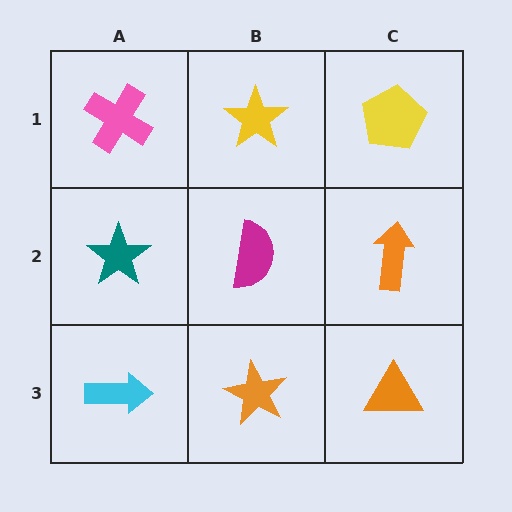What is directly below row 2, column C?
An orange triangle.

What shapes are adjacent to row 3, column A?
A teal star (row 2, column A), an orange star (row 3, column B).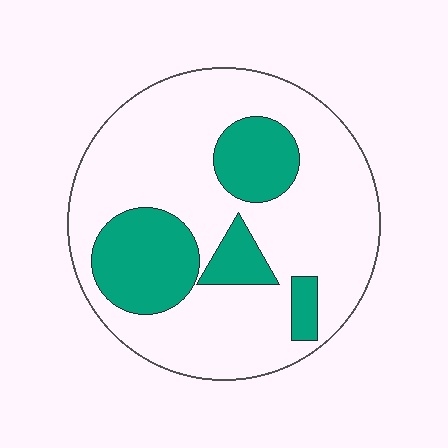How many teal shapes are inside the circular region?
4.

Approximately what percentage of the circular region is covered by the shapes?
Approximately 25%.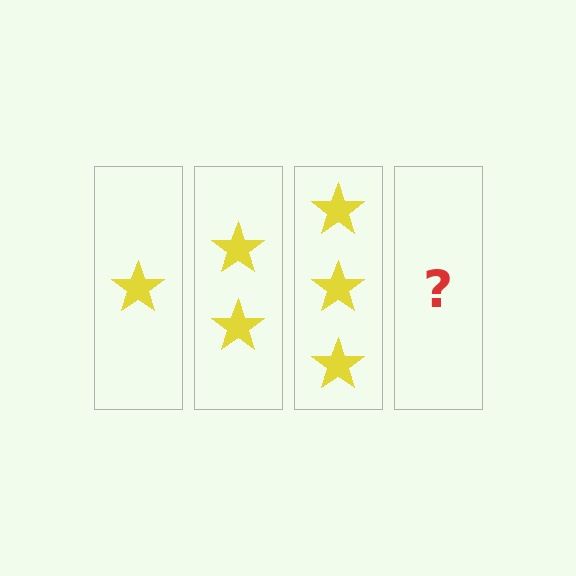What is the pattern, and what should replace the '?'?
The pattern is that each step adds one more star. The '?' should be 4 stars.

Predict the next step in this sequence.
The next step is 4 stars.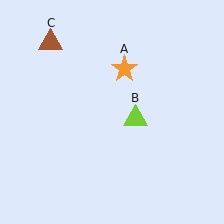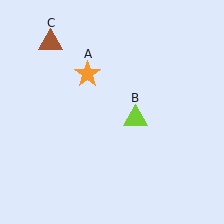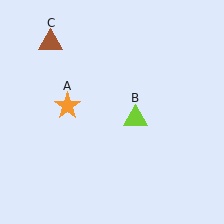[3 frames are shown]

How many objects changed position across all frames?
1 object changed position: orange star (object A).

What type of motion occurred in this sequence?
The orange star (object A) rotated counterclockwise around the center of the scene.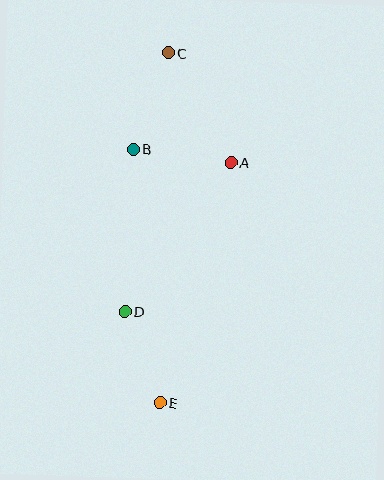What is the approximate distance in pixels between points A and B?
The distance between A and B is approximately 98 pixels.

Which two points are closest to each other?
Points D and E are closest to each other.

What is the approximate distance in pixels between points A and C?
The distance between A and C is approximately 126 pixels.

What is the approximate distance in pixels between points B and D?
The distance between B and D is approximately 163 pixels.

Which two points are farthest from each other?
Points C and E are farthest from each other.